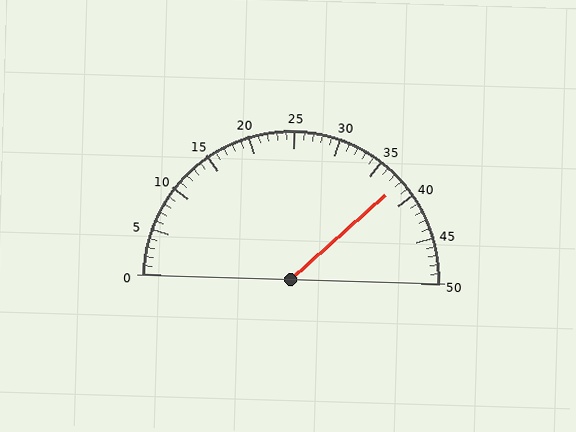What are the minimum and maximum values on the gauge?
The gauge ranges from 0 to 50.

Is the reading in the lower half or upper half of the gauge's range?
The reading is in the upper half of the range (0 to 50).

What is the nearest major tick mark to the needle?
The nearest major tick mark is 40.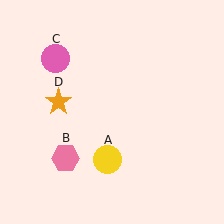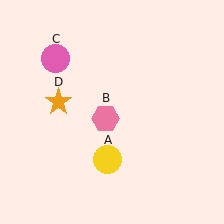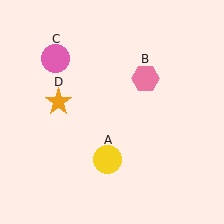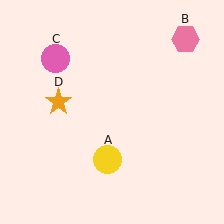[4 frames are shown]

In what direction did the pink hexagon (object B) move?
The pink hexagon (object B) moved up and to the right.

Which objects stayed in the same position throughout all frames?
Yellow circle (object A) and pink circle (object C) and orange star (object D) remained stationary.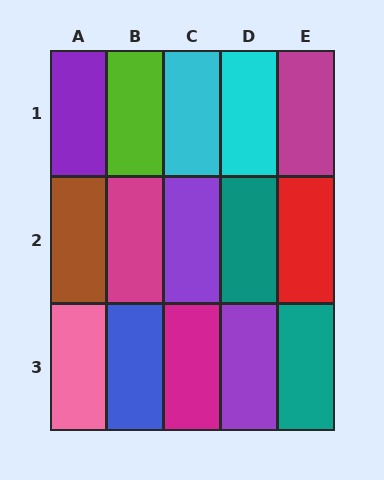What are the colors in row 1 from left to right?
Purple, lime, cyan, cyan, magenta.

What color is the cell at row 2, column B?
Magenta.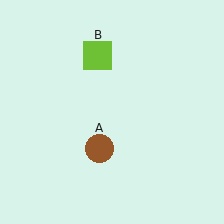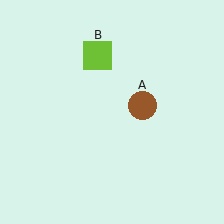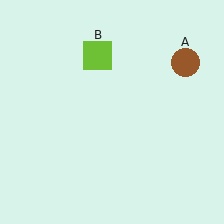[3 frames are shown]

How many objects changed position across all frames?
1 object changed position: brown circle (object A).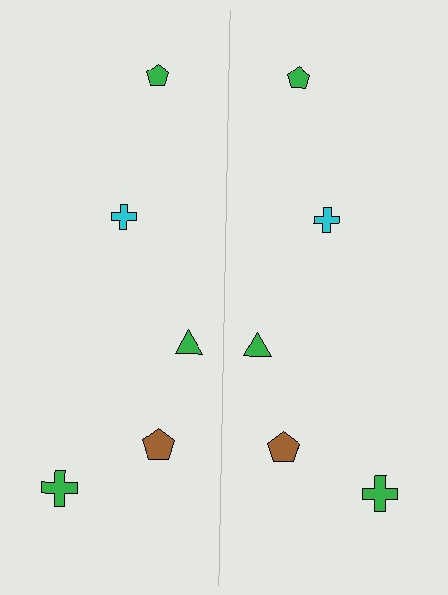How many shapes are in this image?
There are 10 shapes in this image.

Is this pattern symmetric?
Yes, this pattern has bilateral (reflection) symmetry.